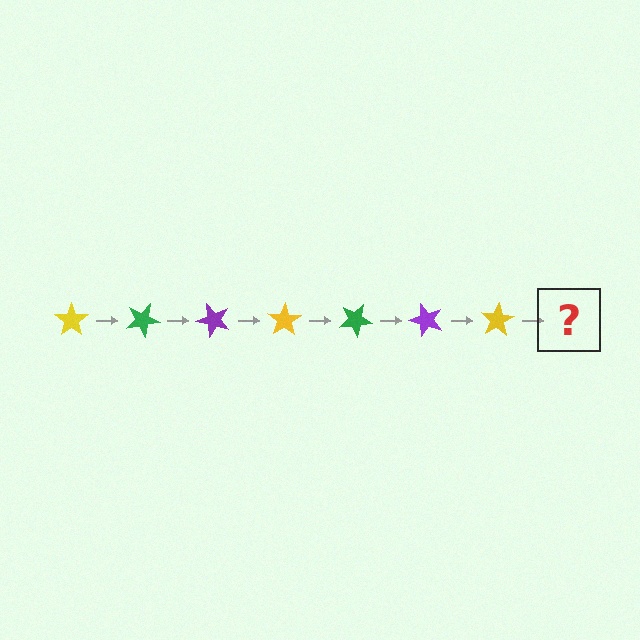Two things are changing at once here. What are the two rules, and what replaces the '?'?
The two rules are that it rotates 25 degrees each step and the color cycles through yellow, green, and purple. The '?' should be a green star, rotated 175 degrees from the start.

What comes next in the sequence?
The next element should be a green star, rotated 175 degrees from the start.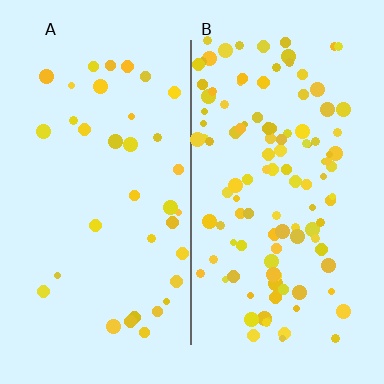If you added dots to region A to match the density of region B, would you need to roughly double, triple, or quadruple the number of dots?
Approximately triple.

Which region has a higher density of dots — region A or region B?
B (the right).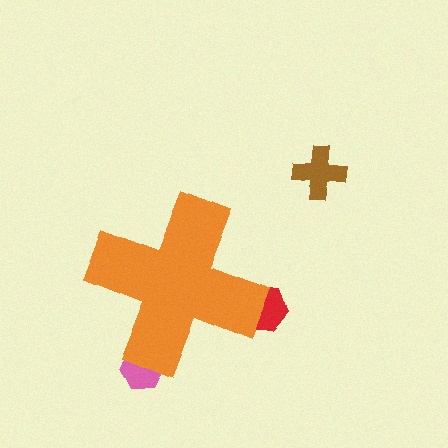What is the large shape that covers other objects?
An orange cross.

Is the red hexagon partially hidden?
Yes, the red hexagon is partially hidden behind the orange cross.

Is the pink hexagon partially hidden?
Yes, the pink hexagon is partially hidden behind the orange cross.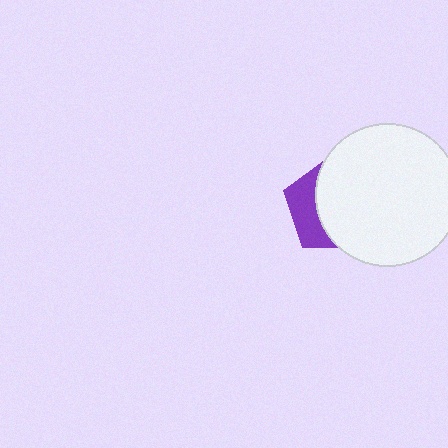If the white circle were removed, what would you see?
You would see the complete purple pentagon.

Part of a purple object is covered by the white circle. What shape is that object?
It is a pentagon.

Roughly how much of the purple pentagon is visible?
A small part of it is visible (roughly 34%).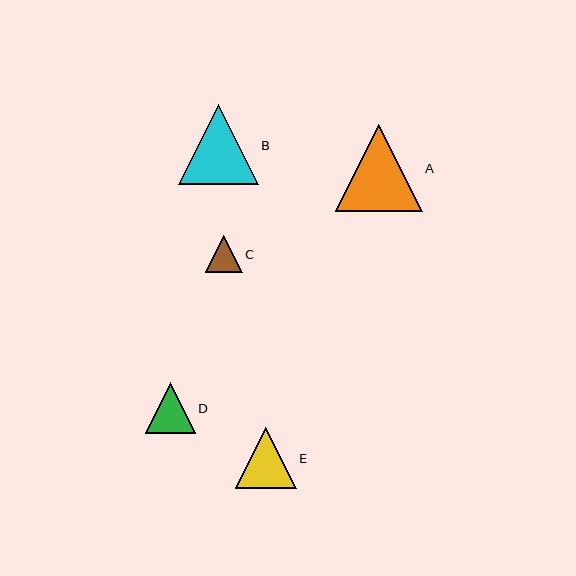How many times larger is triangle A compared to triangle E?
Triangle A is approximately 1.4 times the size of triangle E.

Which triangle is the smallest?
Triangle C is the smallest with a size of approximately 37 pixels.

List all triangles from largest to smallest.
From largest to smallest: A, B, E, D, C.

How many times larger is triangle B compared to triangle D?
Triangle B is approximately 1.6 times the size of triangle D.